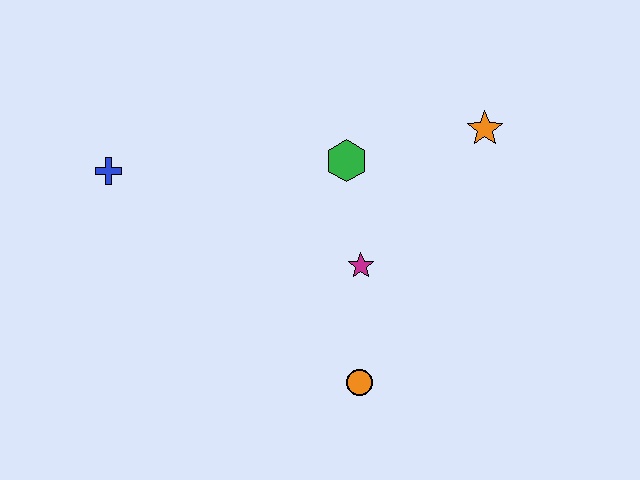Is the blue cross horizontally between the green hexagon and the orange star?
No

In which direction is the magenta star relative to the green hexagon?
The magenta star is below the green hexagon.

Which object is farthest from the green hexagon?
The blue cross is farthest from the green hexagon.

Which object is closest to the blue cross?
The green hexagon is closest to the blue cross.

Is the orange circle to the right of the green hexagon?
Yes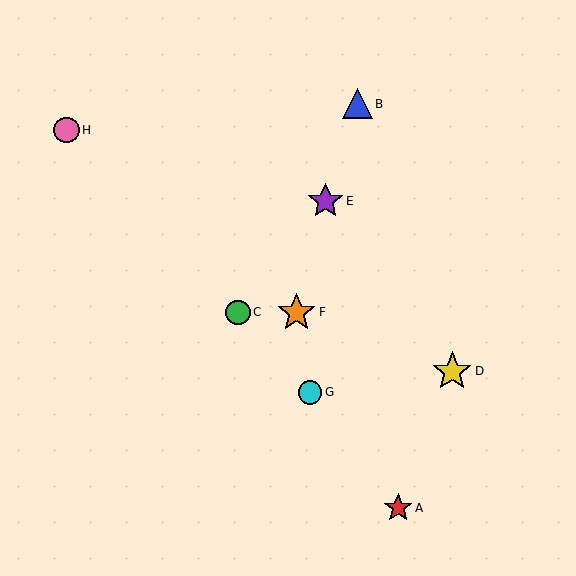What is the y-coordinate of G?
Object G is at y≈392.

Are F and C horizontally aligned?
Yes, both are at y≈312.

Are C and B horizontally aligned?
No, C is at y≈312 and B is at y≈104.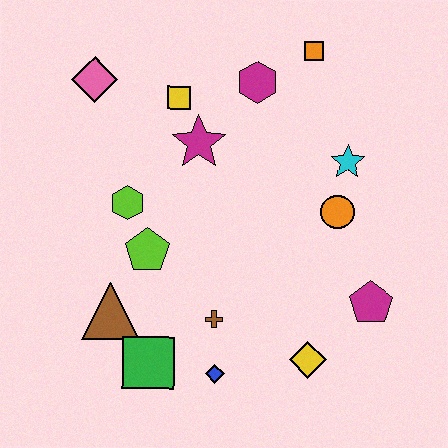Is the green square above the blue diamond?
Yes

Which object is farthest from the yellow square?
The yellow diamond is farthest from the yellow square.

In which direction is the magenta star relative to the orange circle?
The magenta star is to the left of the orange circle.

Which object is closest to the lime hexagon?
The lime pentagon is closest to the lime hexagon.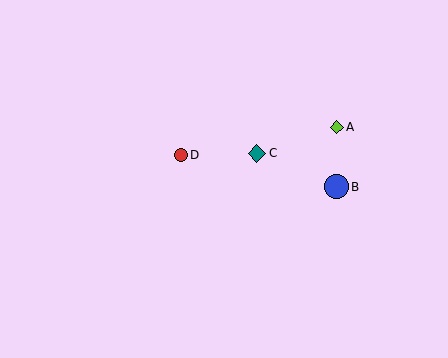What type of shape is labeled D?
Shape D is a red circle.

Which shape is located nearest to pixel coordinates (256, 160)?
The teal diamond (labeled C) at (257, 153) is nearest to that location.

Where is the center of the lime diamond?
The center of the lime diamond is at (337, 127).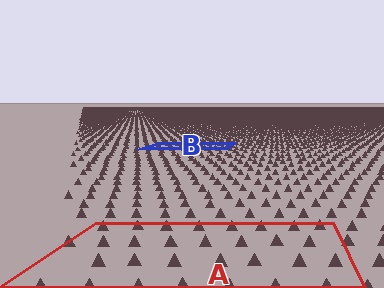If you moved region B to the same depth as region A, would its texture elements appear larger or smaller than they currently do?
They would appear larger. At a closer depth, the same texture elements are projected at a bigger on-screen size.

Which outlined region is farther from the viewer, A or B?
Region B is farther from the viewer — the texture elements inside it appear smaller and more densely packed.